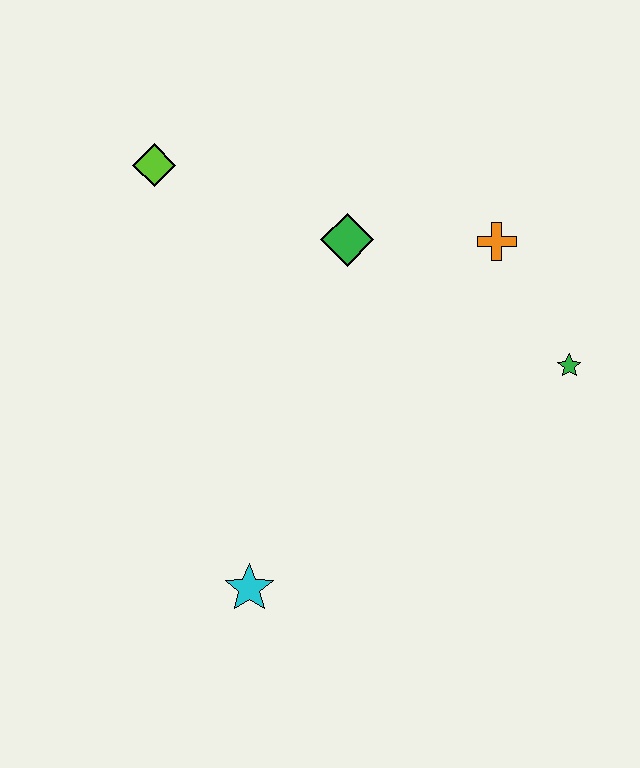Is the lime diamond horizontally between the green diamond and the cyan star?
No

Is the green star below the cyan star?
No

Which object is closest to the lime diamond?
The green diamond is closest to the lime diamond.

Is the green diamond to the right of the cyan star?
Yes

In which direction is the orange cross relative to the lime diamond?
The orange cross is to the right of the lime diamond.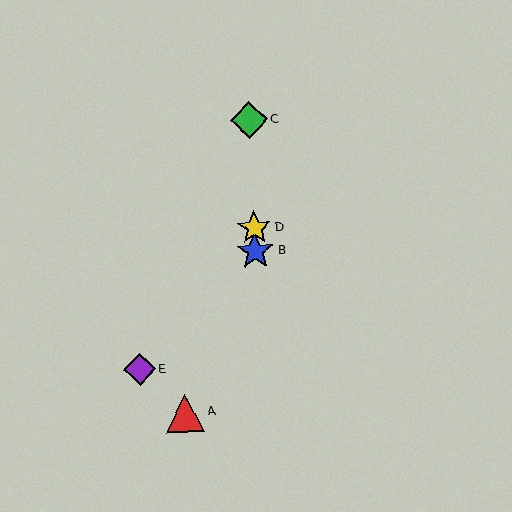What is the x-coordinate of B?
Object B is at x≈256.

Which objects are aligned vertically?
Objects B, C, D are aligned vertically.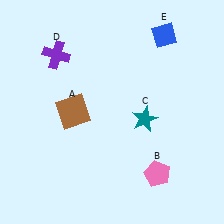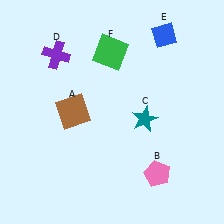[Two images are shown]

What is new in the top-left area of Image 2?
A green square (F) was added in the top-left area of Image 2.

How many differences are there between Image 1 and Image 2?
There is 1 difference between the two images.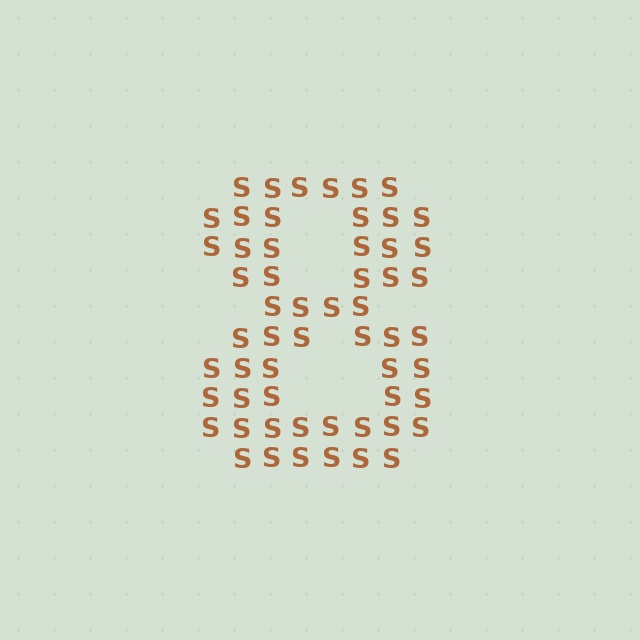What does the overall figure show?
The overall figure shows the digit 8.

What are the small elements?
The small elements are letter S's.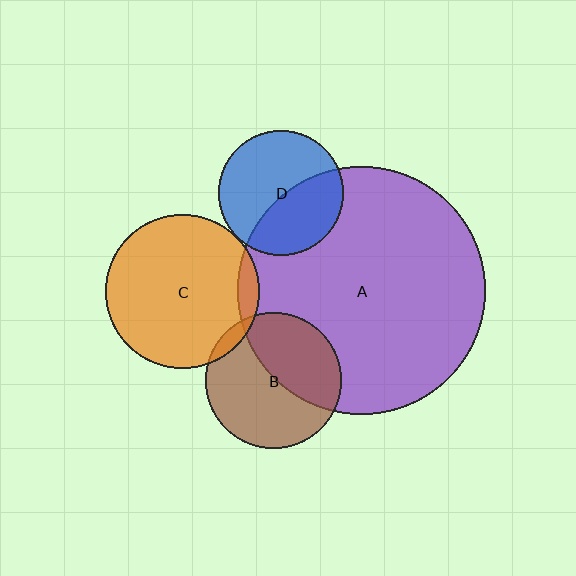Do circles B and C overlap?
Yes.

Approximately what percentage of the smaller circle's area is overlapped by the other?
Approximately 5%.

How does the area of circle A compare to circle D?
Approximately 3.9 times.